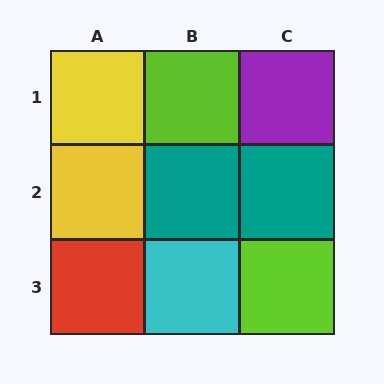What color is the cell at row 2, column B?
Teal.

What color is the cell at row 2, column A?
Yellow.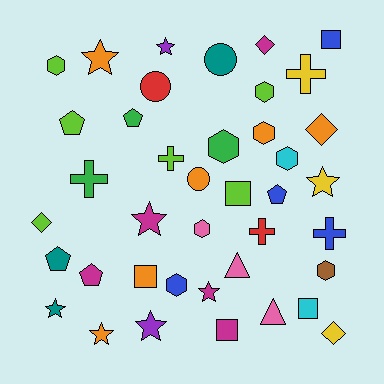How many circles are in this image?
There are 3 circles.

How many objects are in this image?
There are 40 objects.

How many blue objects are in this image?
There are 4 blue objects.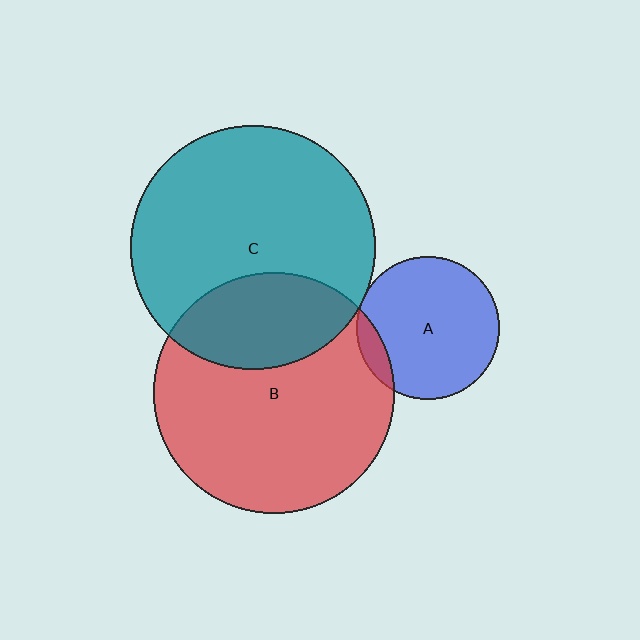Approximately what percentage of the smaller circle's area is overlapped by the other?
Approximately 5%.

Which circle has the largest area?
Circle C (teal).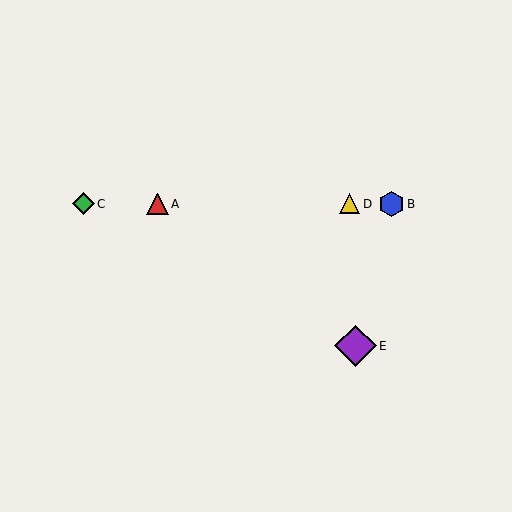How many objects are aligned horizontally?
4 objects (A, B, C, D) are aligned horizontally.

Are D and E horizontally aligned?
No, D is at y≈204 and E is at y≈346.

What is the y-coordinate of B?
Object B is at y≈204.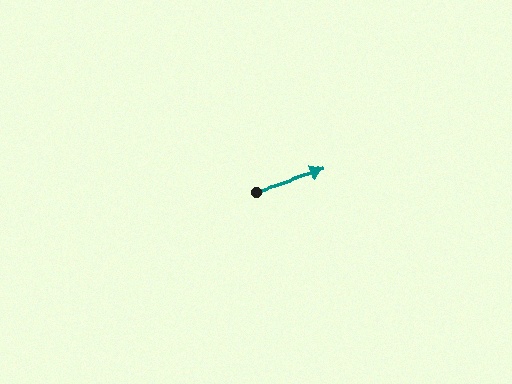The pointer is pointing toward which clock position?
Roughly 2 o'clock.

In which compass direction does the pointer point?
East.